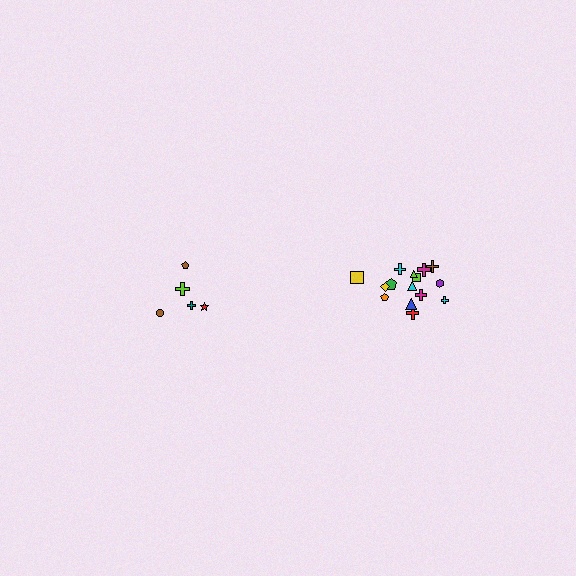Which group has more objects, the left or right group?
The right group.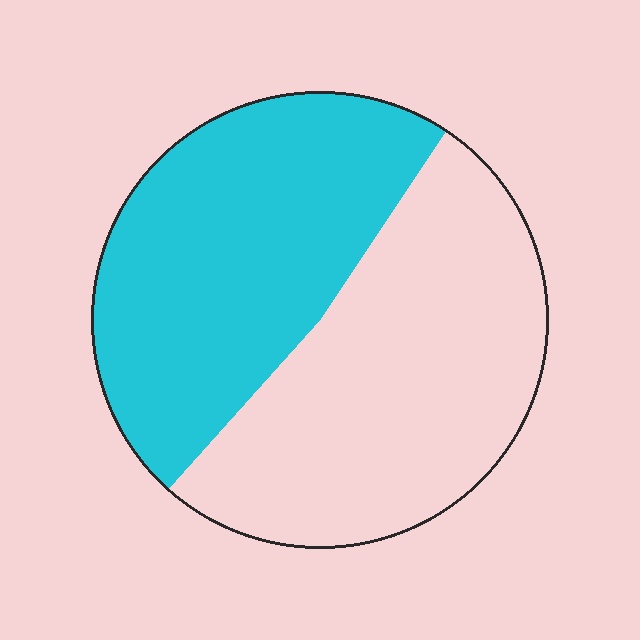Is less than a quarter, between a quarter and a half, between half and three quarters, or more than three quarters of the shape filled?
Between a quarter and a half.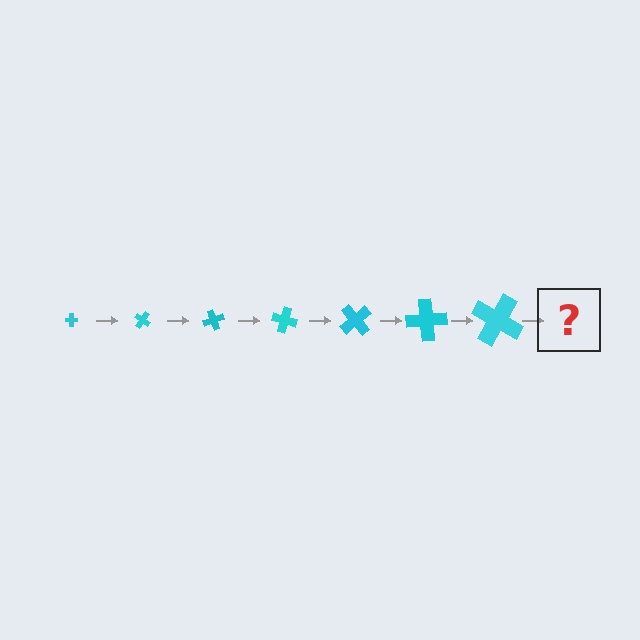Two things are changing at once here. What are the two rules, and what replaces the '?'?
The two rules are that the cross grows larger each step and it rotates 35 degrees each step. The '?' should be a cross, larger than the previous one and rotated 245 degrees from the start.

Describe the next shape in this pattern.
It should be a cross, larger than the previous one and rotated 245 degrees from the start.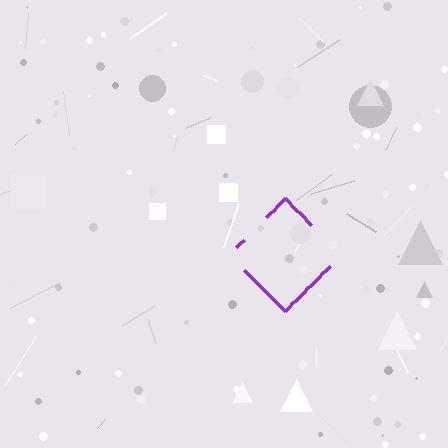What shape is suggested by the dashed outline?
The dashed outline suggests a diamond.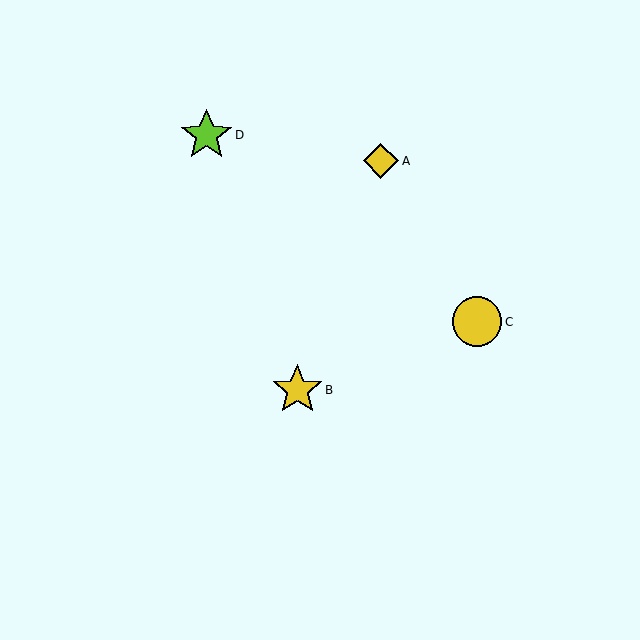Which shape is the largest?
The lime star (labeled D) is the largest.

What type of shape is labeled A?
Shape A is a yellow diamond.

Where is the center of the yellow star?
The center of the yellow star is at (297, 390).